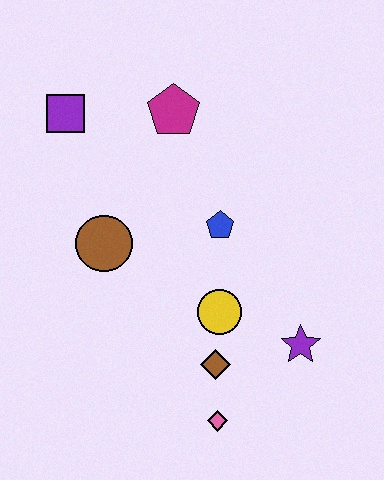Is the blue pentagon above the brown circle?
Yes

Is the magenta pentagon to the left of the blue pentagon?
Yes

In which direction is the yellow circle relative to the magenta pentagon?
The yellow circle is below the magenta pentagon.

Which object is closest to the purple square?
The magenta pentagon is closest to the purple square.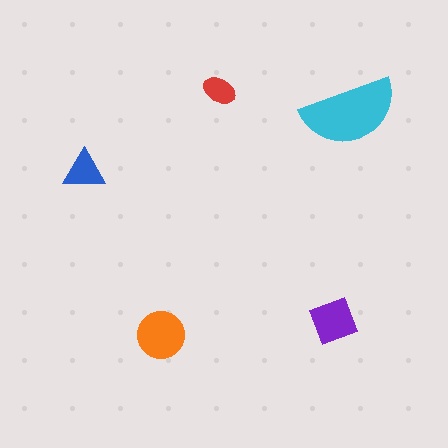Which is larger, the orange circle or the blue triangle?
The orange circle.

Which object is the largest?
The cyan semicircle.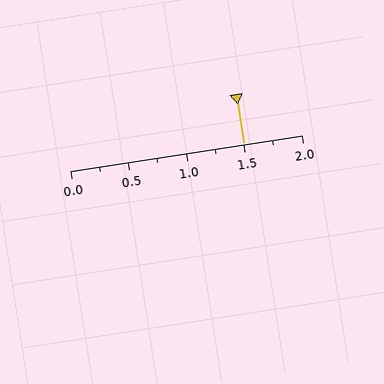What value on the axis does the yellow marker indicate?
The marker indicates approximately 1.5.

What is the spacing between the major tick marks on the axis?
The major ticks are spaced 0.5 apart.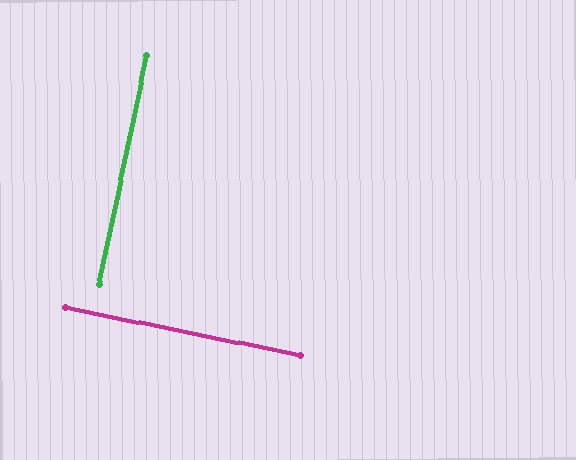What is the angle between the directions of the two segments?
Approximately 90 degrees.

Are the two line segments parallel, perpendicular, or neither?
Perpendicular — they meet at approximately 90°.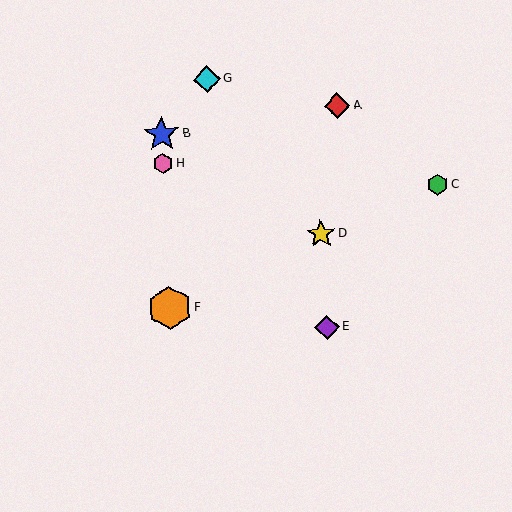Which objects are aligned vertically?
Objects B, F, H are aligned vertically.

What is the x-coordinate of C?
Object C is at x≈437.